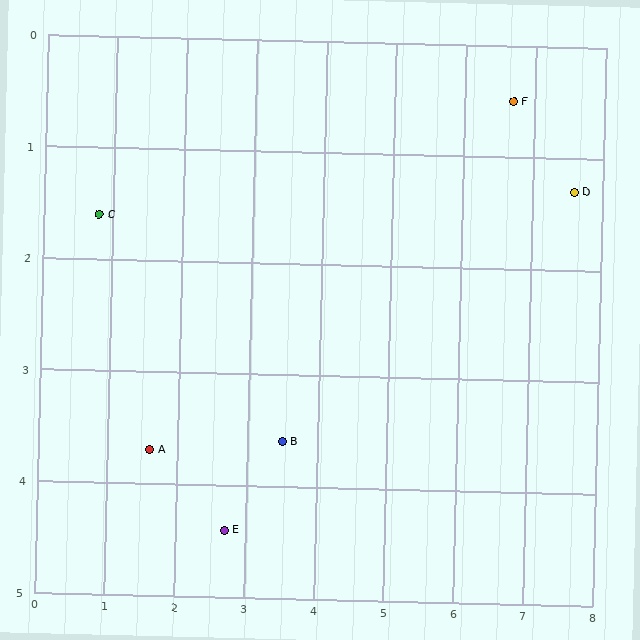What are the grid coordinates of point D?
Point D is at approximately (7.6, 1.3).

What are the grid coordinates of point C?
Point C is at approximately (0.8, 1.6).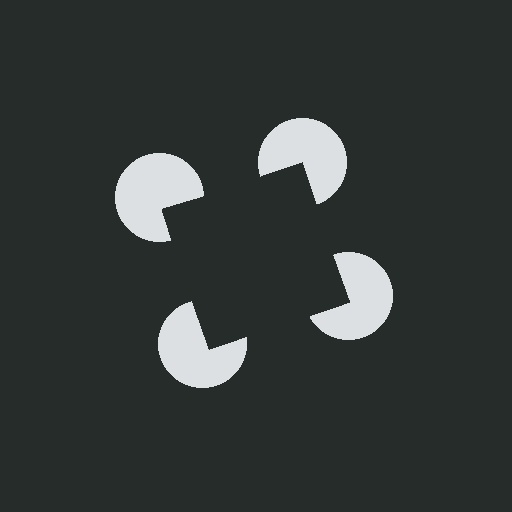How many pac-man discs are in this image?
There are 4 — one at each vertex of the illusory square.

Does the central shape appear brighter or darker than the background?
It typically appears slightly darker than the background, even though no actual brightness change is drawn.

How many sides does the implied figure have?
4 sides.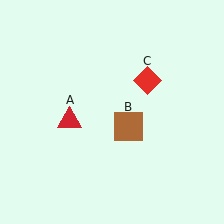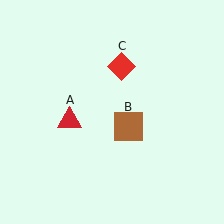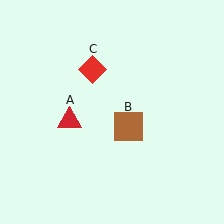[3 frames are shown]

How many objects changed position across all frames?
1 object changed position: red diamond (object C).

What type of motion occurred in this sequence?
The red diamond (object C) rotated counterclockwise around the center of the scene.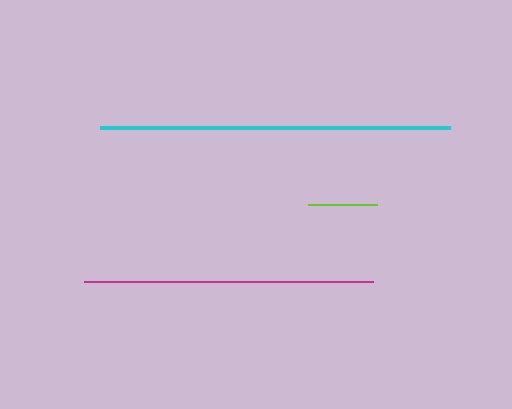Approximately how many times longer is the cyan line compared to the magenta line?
The cyan line is approximately 1.2 times the length of the magenta line.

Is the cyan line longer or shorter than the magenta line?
The cyan line is longer than the magenta line.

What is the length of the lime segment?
The lime segment is approximately 69 pixels long.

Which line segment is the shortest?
The lime line is the shortest at approximately 69 pixels.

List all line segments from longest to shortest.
From longest to shortest: cyan, magenta, lime.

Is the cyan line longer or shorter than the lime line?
The cyan line is longer than the lime line.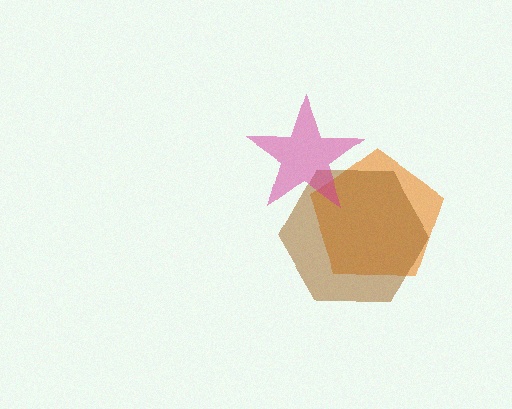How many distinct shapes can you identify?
There are 3 distinct shapes: an orange pentagon, a brown hexagon, a magenta star.